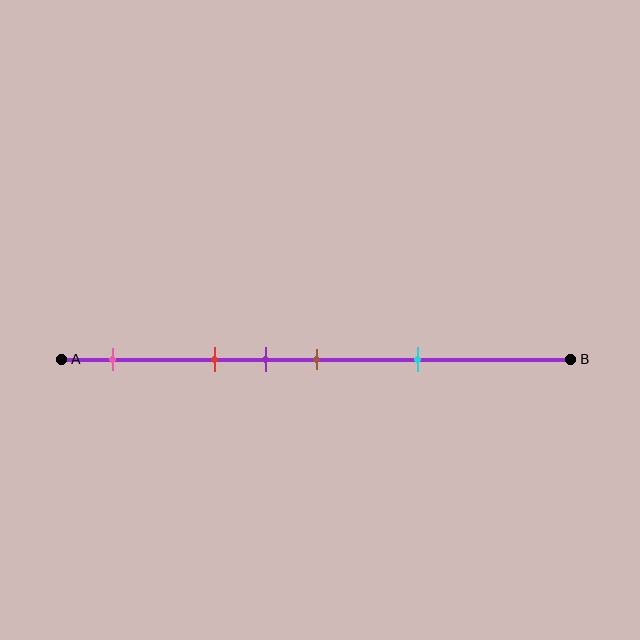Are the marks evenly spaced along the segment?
No, the marks are not evenly spaced.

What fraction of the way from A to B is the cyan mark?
The cyan mark is approximately 70% (0.7) of the way from A to B.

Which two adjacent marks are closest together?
The purple and brown marks are the closest adjacent pair.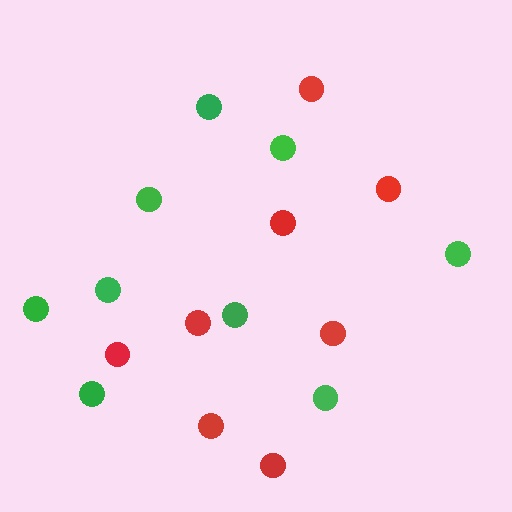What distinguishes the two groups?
There are 2 groups: one group of green circles (9) and one group of red circles (8).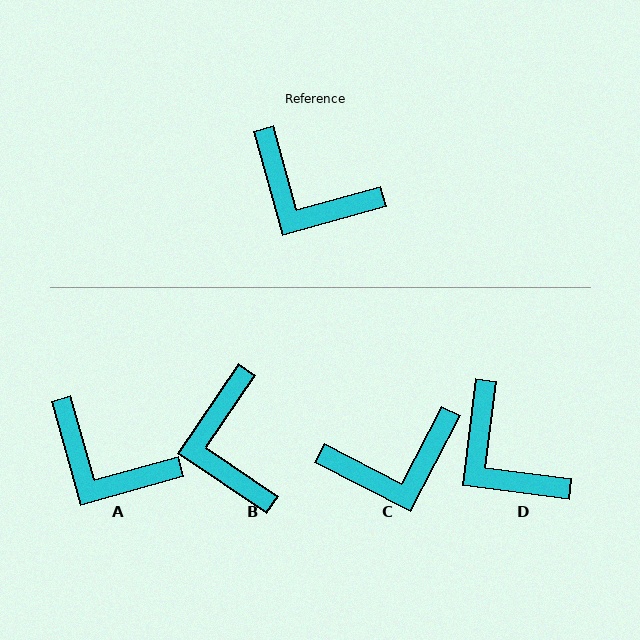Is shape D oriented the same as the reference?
No, it is off by about 23 degrees.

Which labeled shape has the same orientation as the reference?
A.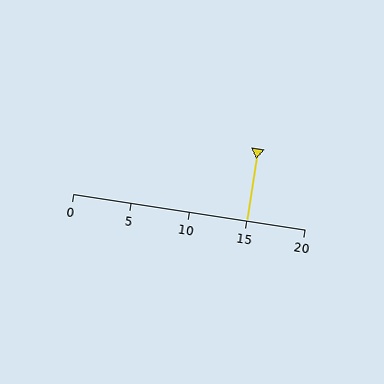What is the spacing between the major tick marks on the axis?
The major ticks are spaced 5 apart.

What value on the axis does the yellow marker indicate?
The marker indicates approximately 15.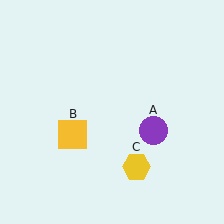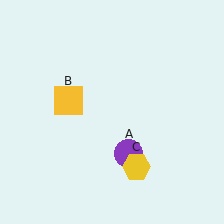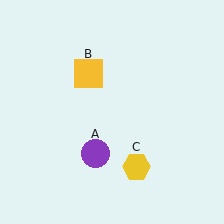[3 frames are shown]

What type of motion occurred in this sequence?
The purple circle (object A), yellow square (object B) rotated clockwise around the center of the scene.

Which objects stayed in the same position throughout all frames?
Yellow hexagon (object C) remained stationary.